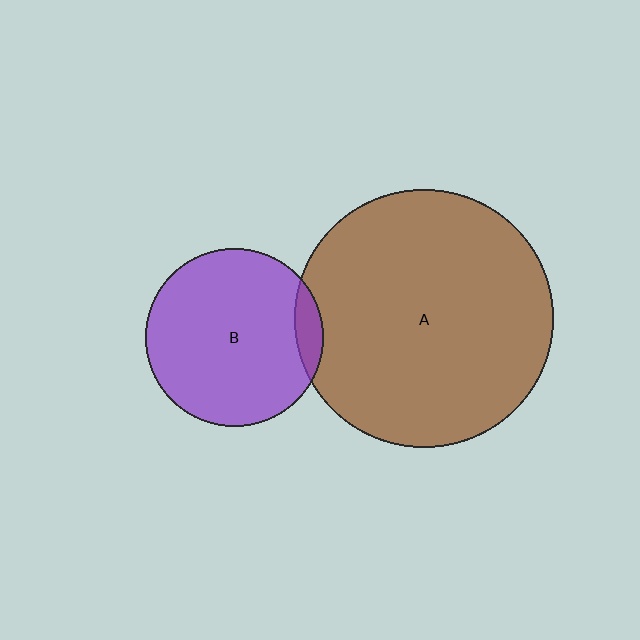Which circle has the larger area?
Circle A (brown).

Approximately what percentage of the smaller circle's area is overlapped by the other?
Approximately 10%.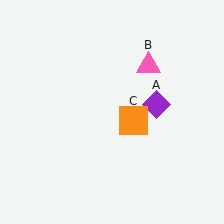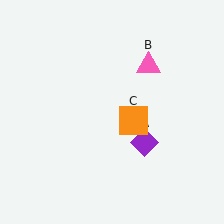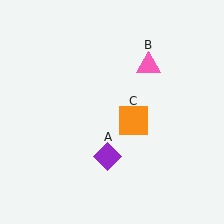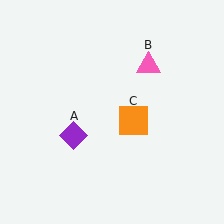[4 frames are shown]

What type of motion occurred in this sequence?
The purple diamond (object A) rotated clockwise around the center of the scene.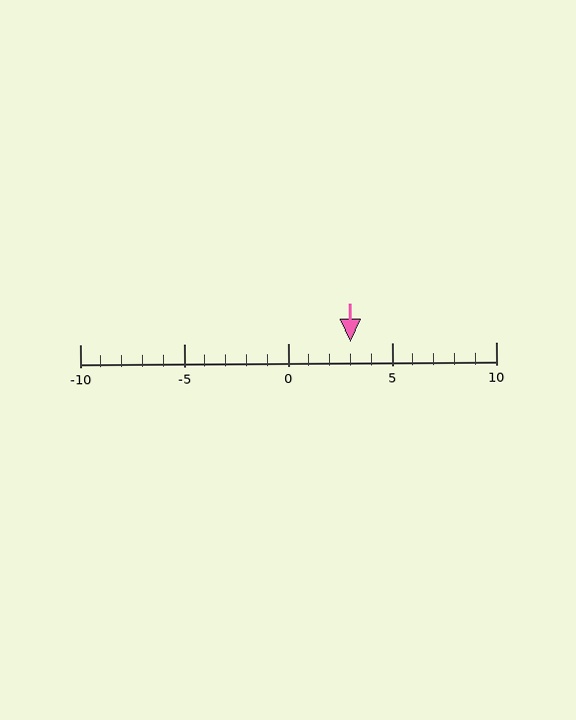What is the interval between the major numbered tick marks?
The major tick marks are spaced 5 units apart.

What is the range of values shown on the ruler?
The ruler shows values from -10 to 10.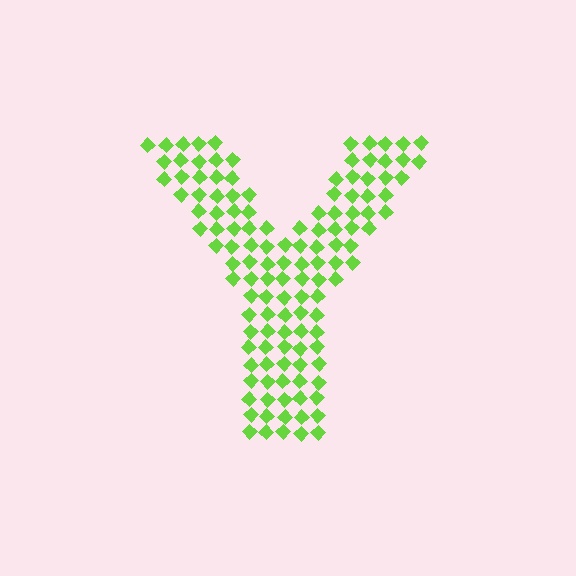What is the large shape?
The large shape is the letter Y.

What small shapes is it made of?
It is made of small diamonds.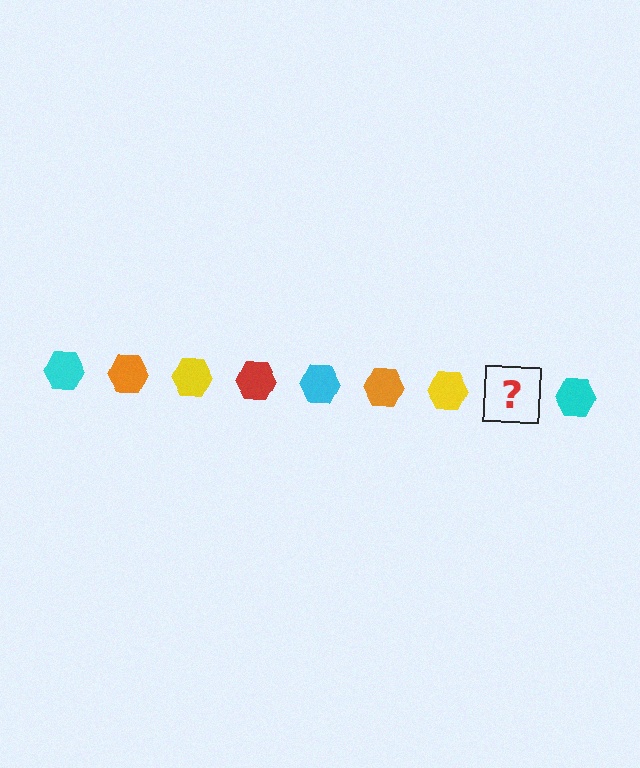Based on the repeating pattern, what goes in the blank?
The blank should be a red hexagon.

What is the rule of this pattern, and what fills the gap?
The rule is that the pattern cycles through cyan, orange, yellow, red hexagons. The gap should be filled with a red hexagon.